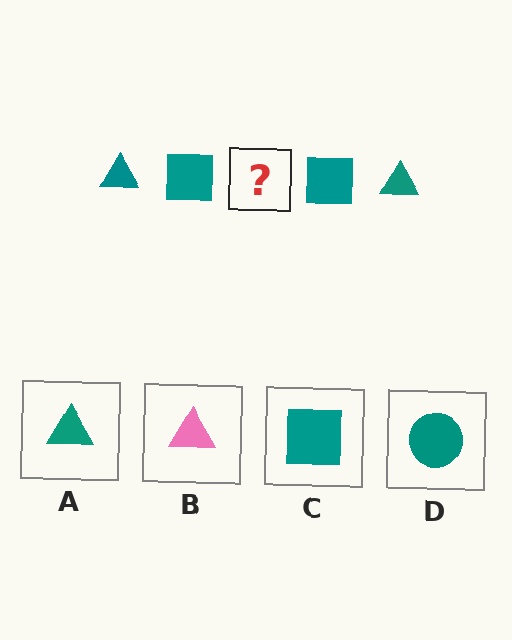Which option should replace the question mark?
Option A.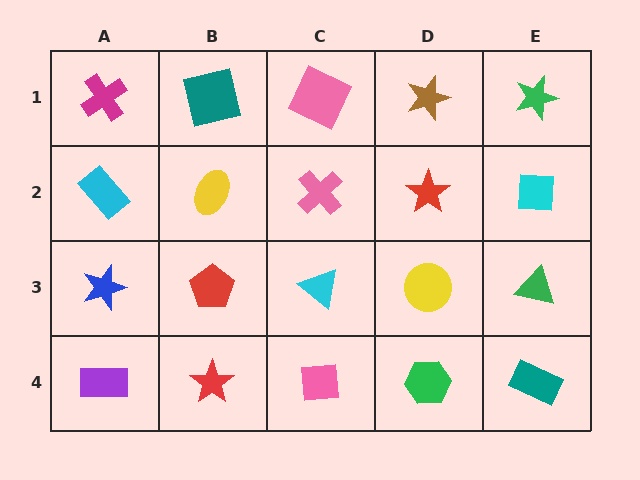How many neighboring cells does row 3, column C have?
4.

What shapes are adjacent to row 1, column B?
A yellow ellipse (row 2, column B), a magenta cross (row 1, column A), a pink square (row 1, column C).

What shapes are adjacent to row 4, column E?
A green triangle (row 3, column E), a green hexagon (row 4, column D).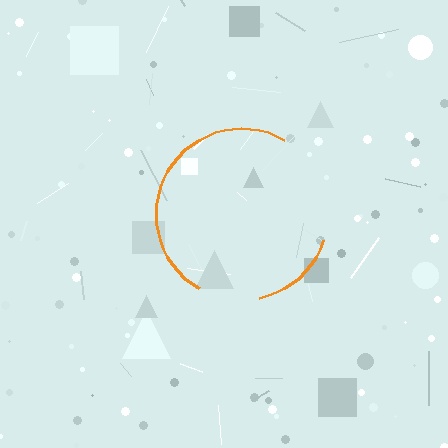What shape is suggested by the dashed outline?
The dashed outline suggests a circle.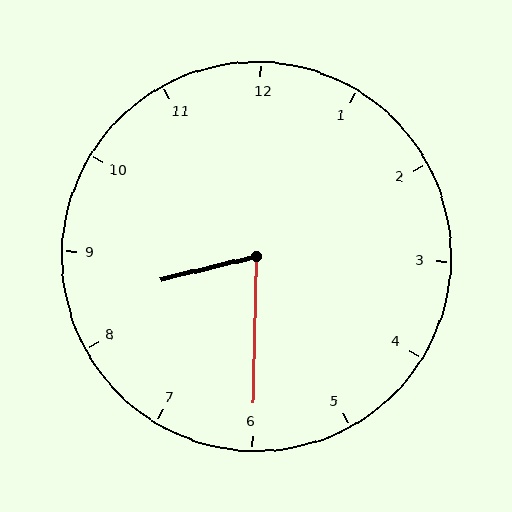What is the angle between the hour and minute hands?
Approximately 75 degrees.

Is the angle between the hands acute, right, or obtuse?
It is acute.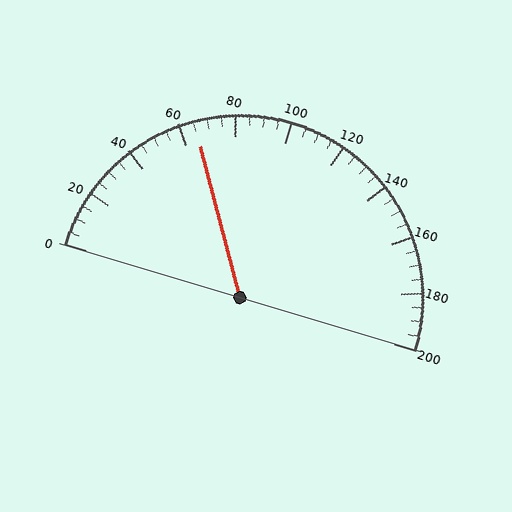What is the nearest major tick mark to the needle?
The nearest major tick mark is 60.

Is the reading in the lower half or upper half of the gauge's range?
The reading is in the lower half of the range (0 to 200).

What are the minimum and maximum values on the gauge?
The gauge ranges from 0 to 200.